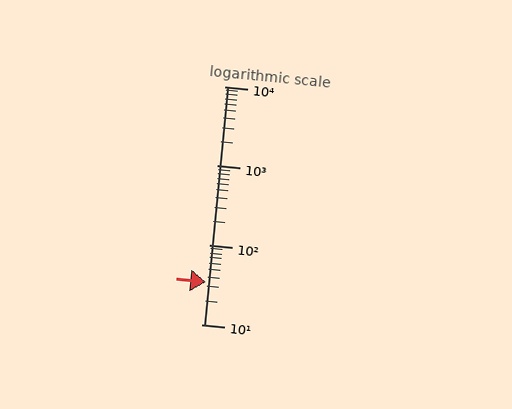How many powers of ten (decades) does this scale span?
The scale spans 3 decades, from 10 to 10000.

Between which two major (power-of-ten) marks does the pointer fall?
The pointer is between 10 and 100.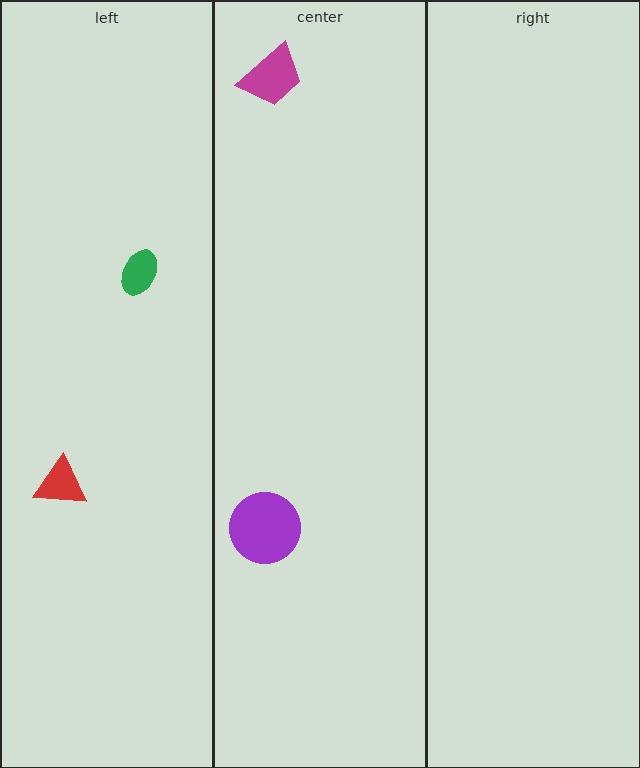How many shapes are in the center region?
2.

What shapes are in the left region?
The red triangle, the green ellipse.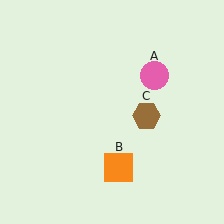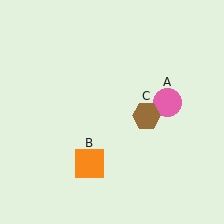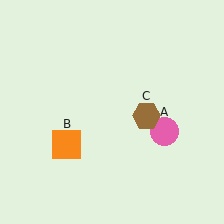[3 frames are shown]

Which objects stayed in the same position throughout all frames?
Brown hexagon (object C) remained stationary.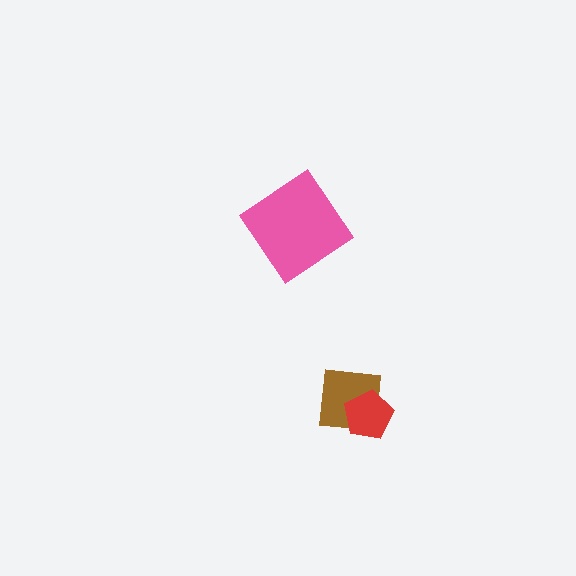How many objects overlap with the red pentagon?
1 object overlaps with the red pentagon.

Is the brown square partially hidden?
Yes, it is partially covered by another shape.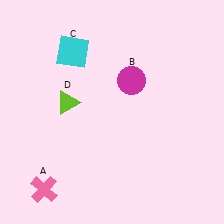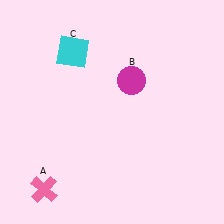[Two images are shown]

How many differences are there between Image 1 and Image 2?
There is 1 difference between the two images.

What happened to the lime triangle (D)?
The lime triangle (D) was removed in Image 2. It was in the top-left area of Image 1.